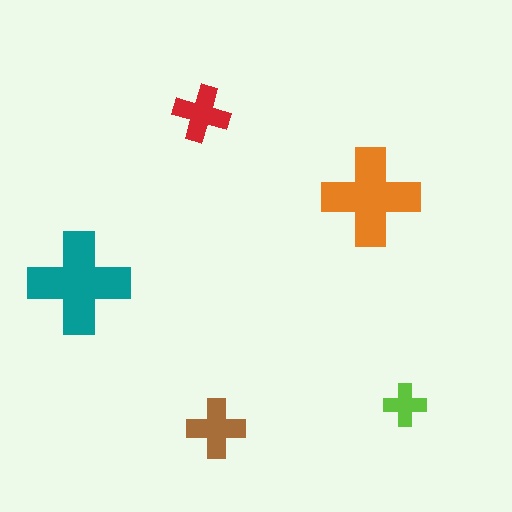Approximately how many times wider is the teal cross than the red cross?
About 2 times wider.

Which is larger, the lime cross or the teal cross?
The teal one.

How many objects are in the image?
There are 5 objects in the image.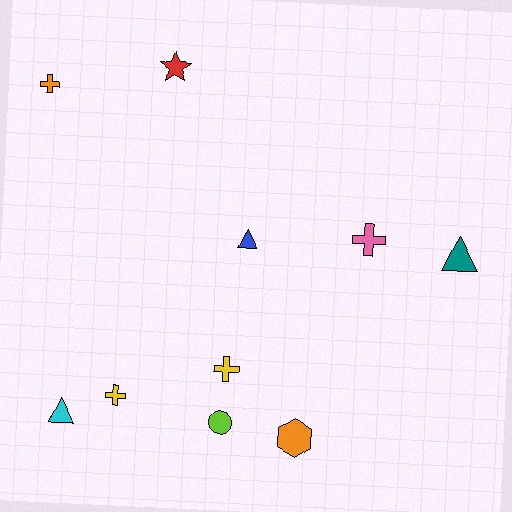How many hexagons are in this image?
There is 1 hexagon.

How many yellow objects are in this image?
There are 2 yellow objects.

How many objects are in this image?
There are 10 objects.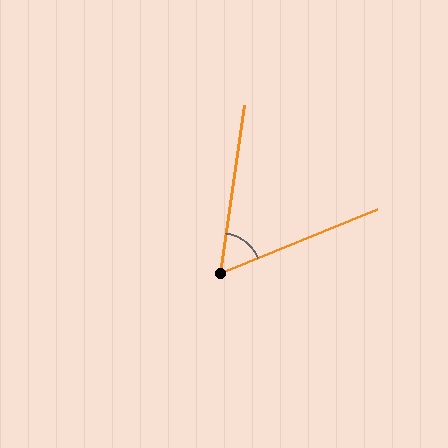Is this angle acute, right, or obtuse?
It is acute.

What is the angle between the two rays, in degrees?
Approximately 60 degrees.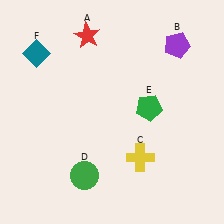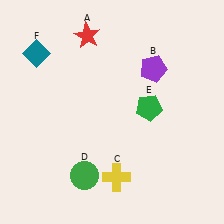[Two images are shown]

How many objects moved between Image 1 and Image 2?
2 objects moved between the two images.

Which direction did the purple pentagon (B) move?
The purple pentagon (B) moved left.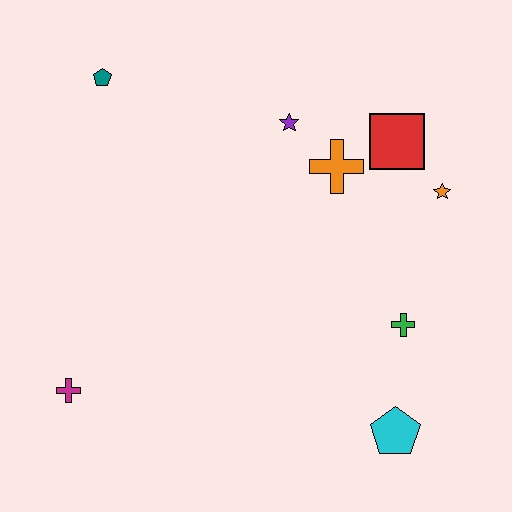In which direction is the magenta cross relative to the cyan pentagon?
The magenta cross is to the left of the cyan pentagon.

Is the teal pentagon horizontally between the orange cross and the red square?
No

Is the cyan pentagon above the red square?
No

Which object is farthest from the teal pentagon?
The cyan pentagon is farthest from the teal pentagon.